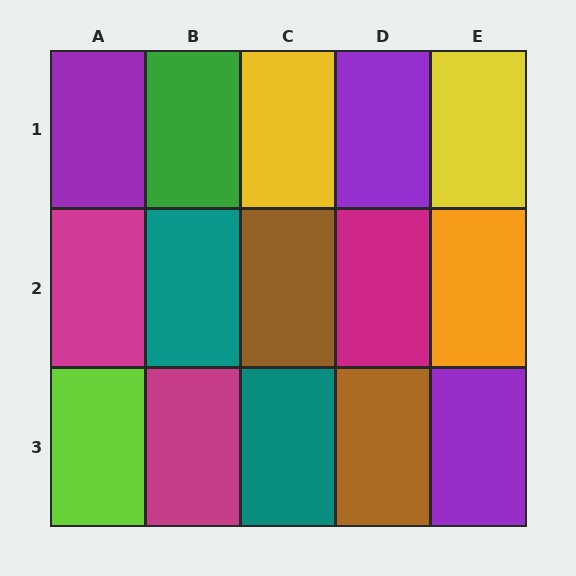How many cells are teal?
2 cells are teal.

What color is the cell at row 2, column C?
Brown.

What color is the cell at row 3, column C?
Teal.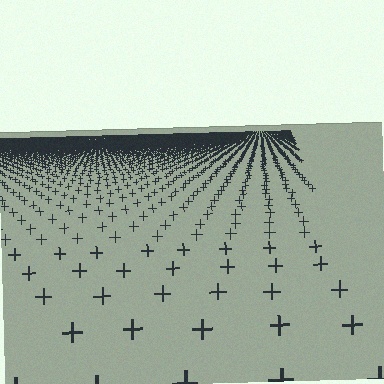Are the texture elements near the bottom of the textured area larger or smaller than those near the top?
Larger. Near the bottom, elements are closer to the viewer and appear at a bigger on-screen size.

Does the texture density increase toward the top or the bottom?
Density increases toward the top.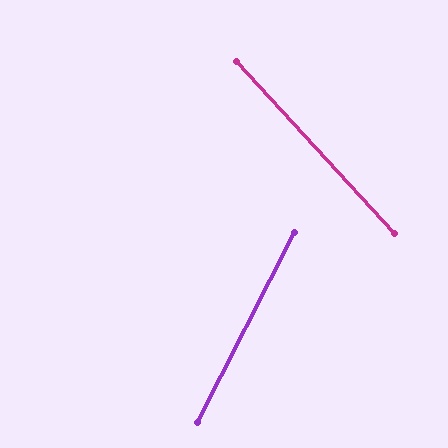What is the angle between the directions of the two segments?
Approximately 70 degrees.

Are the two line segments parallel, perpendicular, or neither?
Neither parallel nor perpendicular — they differ by about 70°.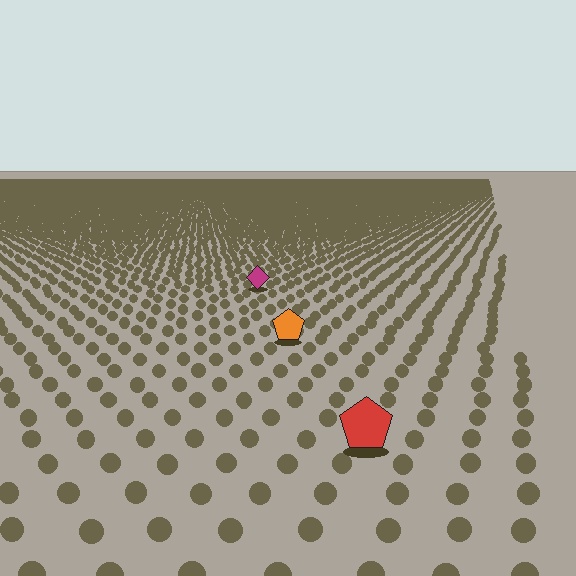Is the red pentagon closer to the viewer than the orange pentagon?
Yes. The red pentagon is closer — you can tell from the texture gradient: the ground texture is coarser near it.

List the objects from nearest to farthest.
From nearest to farthest: the red pentagon, the orange pentagon, the magenta diamond.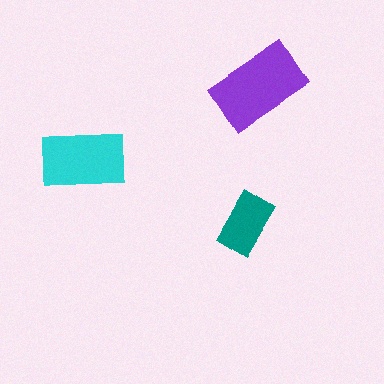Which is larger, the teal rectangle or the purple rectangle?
The purple one.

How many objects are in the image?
There are 3 objects in the image.